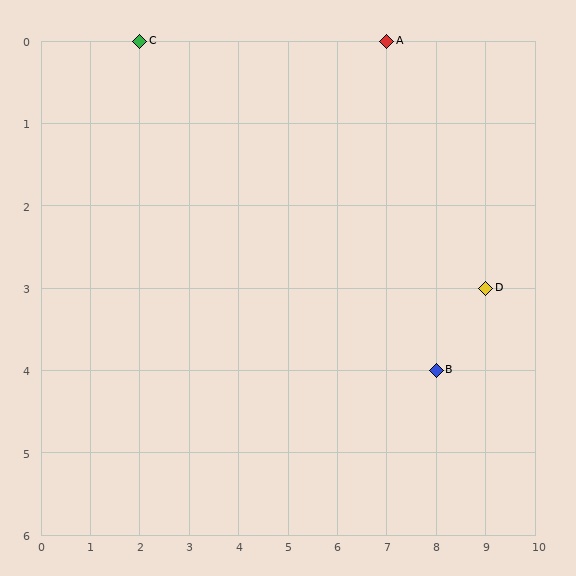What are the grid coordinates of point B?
Point B is at grid coordinates (8, 4).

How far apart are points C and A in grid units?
Points C and A are 5 columns apart.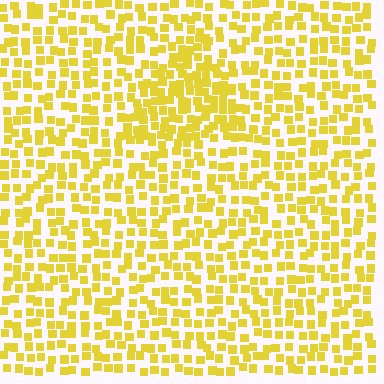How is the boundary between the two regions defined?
The boundary is defined by a change in element density (approximately 1.7x ratio). All elements are the same color, size, and shape.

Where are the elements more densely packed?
The elements are more densely packed inside the triangle boundary.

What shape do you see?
I see a triangle.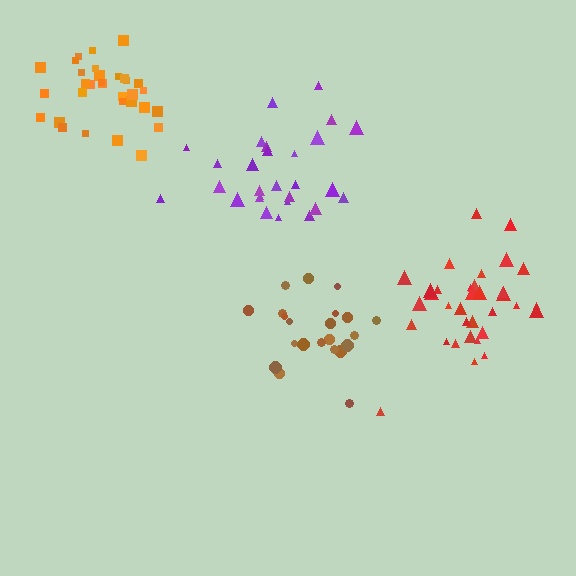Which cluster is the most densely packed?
Orange.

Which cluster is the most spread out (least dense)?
Purple.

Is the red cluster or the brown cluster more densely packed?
Brown.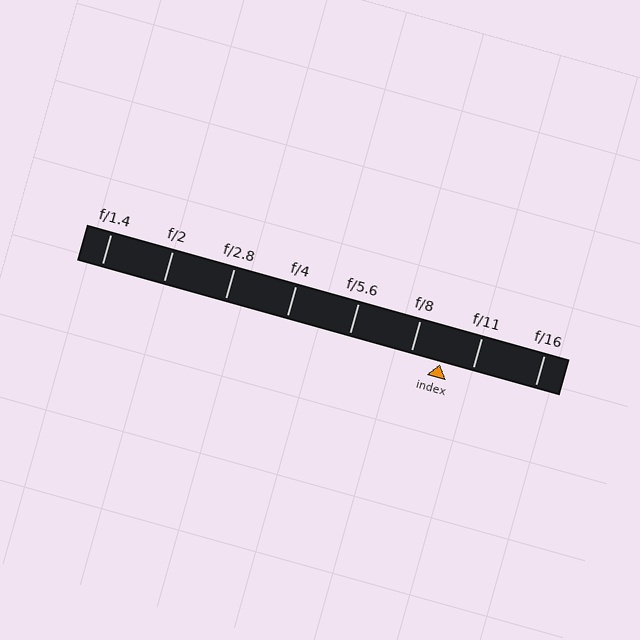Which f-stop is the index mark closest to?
The index mark is closest to f/8.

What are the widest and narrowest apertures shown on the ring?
The widest aperture shown is f/1.4 and the narrowest is f/16.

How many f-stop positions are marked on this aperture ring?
There are 8 f-stop positions marked.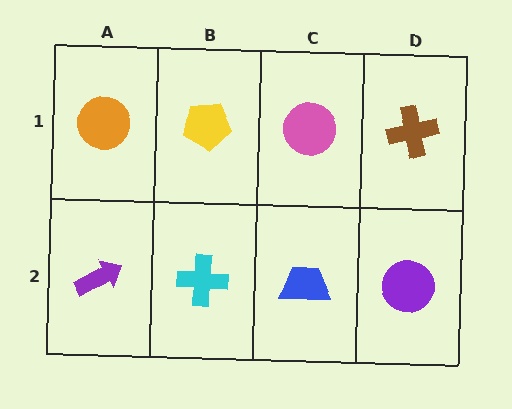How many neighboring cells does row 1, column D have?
2.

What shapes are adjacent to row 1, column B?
A cyan cross (row 2, column B), an orange circle (row 1, column A), a pink circle (row 1, column C).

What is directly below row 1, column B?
A cyan cross.